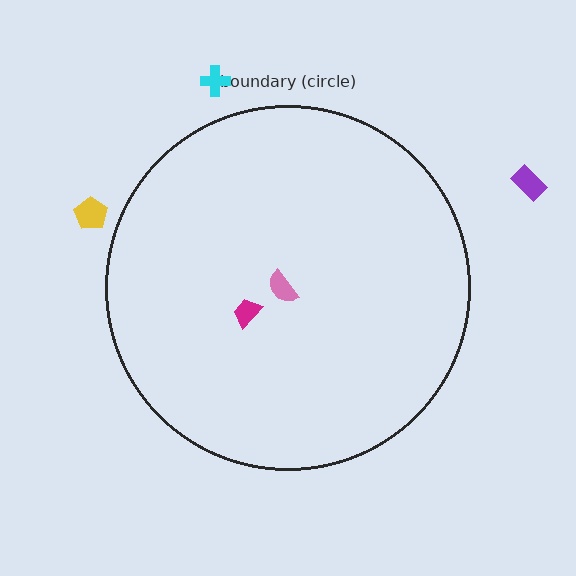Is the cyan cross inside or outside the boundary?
Outside.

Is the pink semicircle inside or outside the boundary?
Inside.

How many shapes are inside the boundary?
2 inside, 3 outside.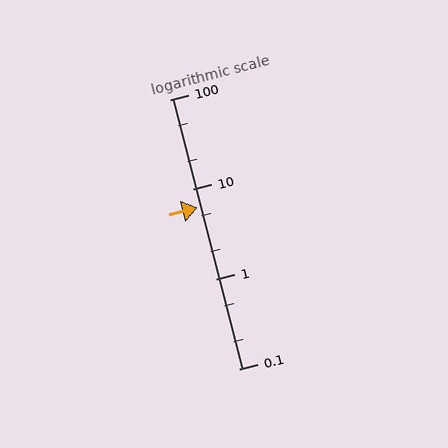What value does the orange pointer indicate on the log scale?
The pointer indicates approximately 6.3.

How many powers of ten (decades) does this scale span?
The scale spans 3 decades, from 0.1 to 100.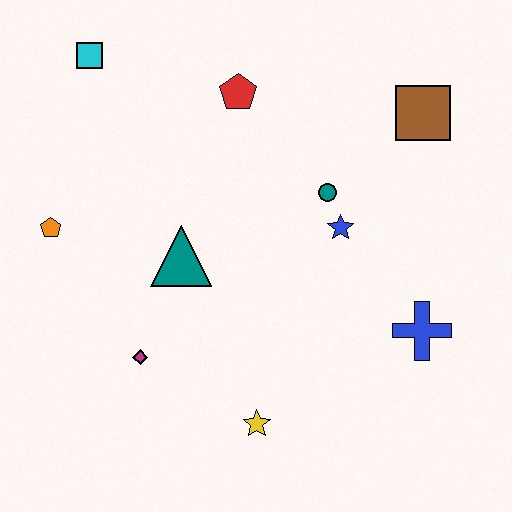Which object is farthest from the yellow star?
The cyan square is farthest from the yellow star.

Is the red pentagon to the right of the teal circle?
No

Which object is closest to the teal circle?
The blue star is closest to the teal circle.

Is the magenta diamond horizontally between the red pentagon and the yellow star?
No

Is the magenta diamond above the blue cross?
No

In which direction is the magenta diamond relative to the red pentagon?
The magenta diamond is below the red pentagon.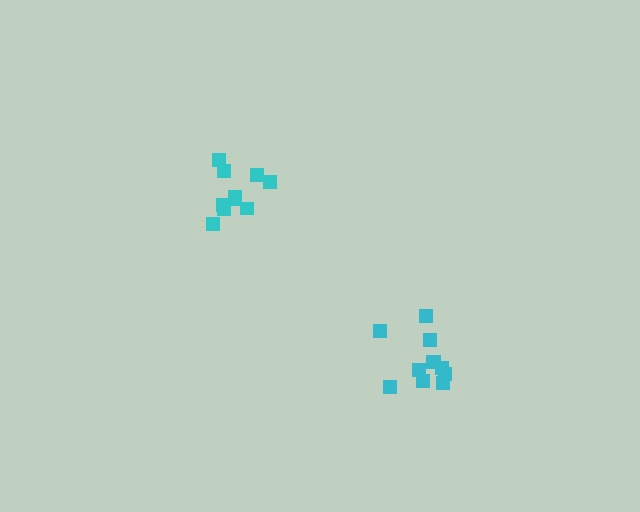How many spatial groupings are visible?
There are 2 spatial groupings.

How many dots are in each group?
Group 1: 11 dots, Group 2: 10 dots (21 total).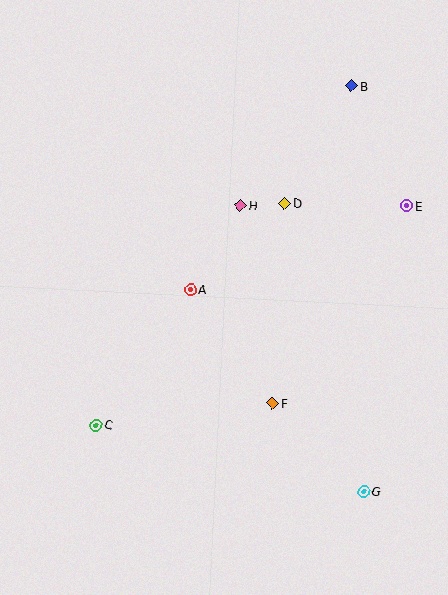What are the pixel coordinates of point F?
Point F is at (272, 403).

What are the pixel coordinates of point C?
Point C is at (96, 425).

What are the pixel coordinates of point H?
Point H is at (240, 206).